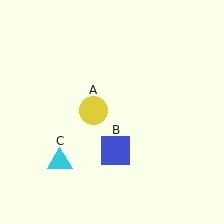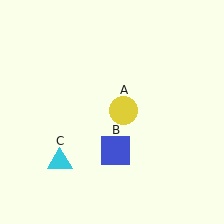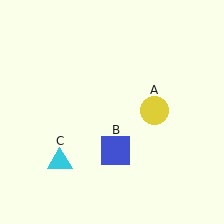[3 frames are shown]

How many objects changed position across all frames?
1 object changed position: yellow circle (object A).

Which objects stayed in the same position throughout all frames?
Blue square (object B) and cyan triangle (object C) remained stationary.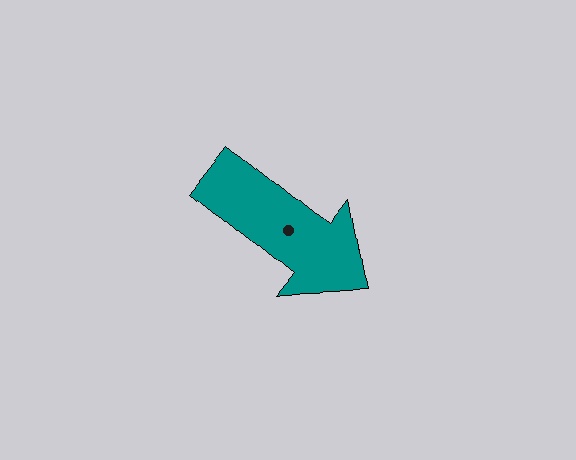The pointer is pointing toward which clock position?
Roughly 4 o'clock.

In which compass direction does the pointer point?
Southeast.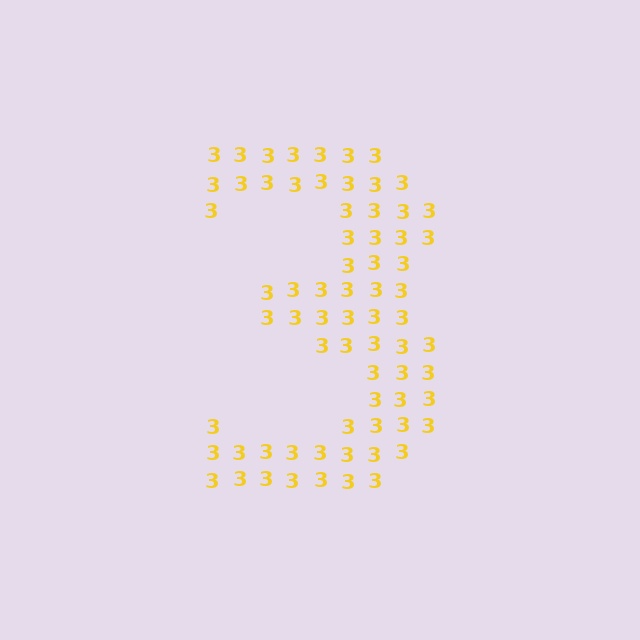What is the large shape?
The large shape is the digit 3.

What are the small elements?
The small elements are digit 3's.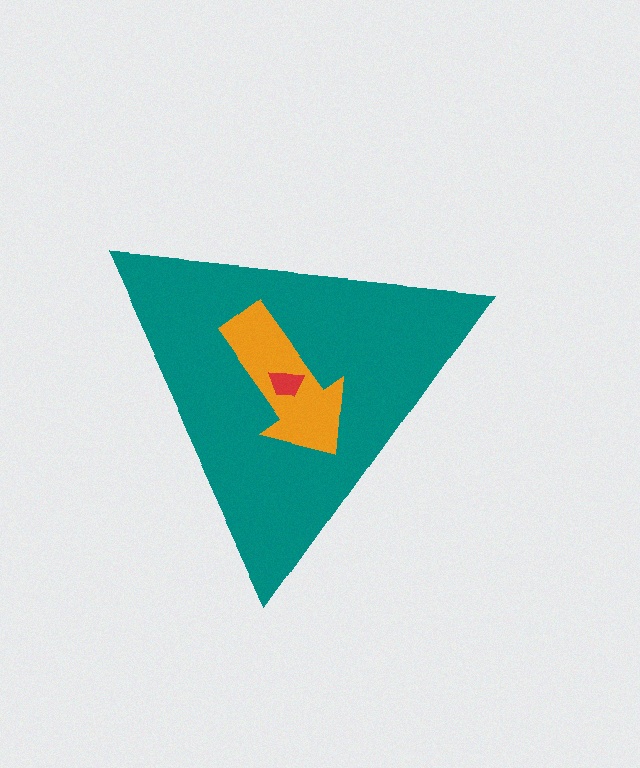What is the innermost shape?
The red trapezoid.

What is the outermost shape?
The teal triangle.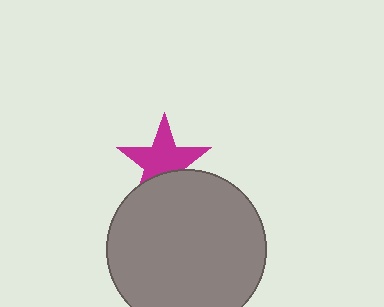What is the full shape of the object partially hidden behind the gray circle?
The partially hidden object is a magenta star.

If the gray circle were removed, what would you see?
You would see the complete magenta star.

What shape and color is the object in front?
The object in front is a gray circle.